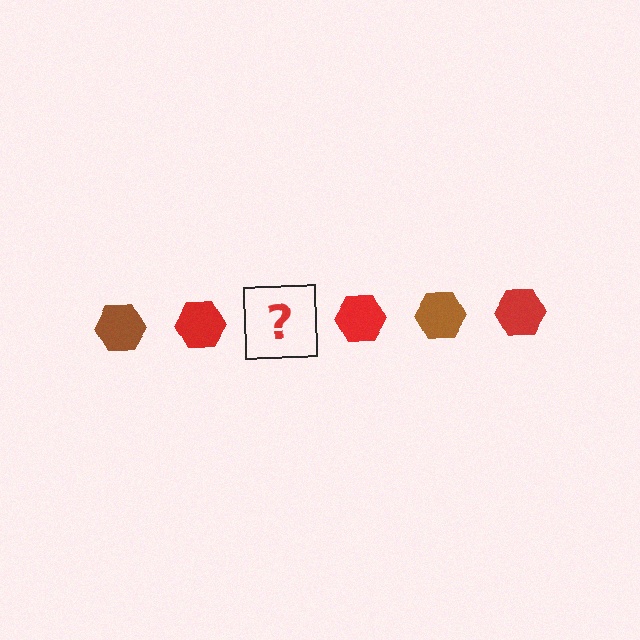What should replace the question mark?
The question mark should be replaced with a brown hexagon.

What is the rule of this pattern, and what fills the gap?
The rule is that the pattern cycles through brown, red hexagons. The gap should be filled with a brown hexagon.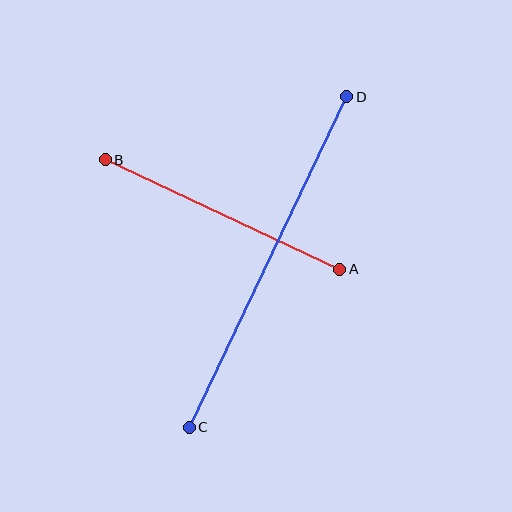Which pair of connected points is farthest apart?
Points C and D are farthest apart.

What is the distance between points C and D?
The distance is approximately 366 pixels.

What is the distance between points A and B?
The distance is approximately 259 pixels.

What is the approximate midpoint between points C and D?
The midpoint is at approximately (268, 262) pixels.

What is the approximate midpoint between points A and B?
The midpoint is at approximately (222, 214) pixels.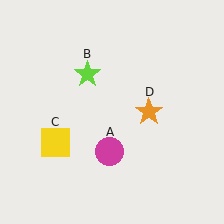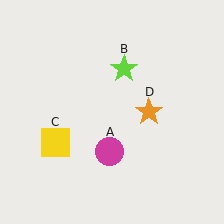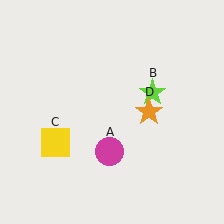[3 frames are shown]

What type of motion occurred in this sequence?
The lime star (object B) rotated clockwise around the center of the scene.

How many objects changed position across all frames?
1 object changed position: lime star (object B).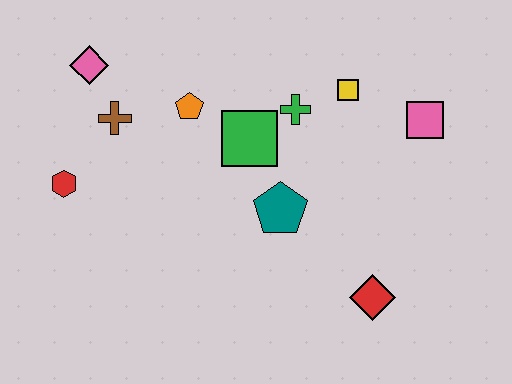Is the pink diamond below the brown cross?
No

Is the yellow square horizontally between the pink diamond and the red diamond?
Yes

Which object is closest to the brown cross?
The pink diamond is closest to the brown cross.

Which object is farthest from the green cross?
The red hexagon is farthest from the green cross.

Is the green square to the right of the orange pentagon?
Yes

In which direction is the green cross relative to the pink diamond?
The green cross is to the right of the pink diamond.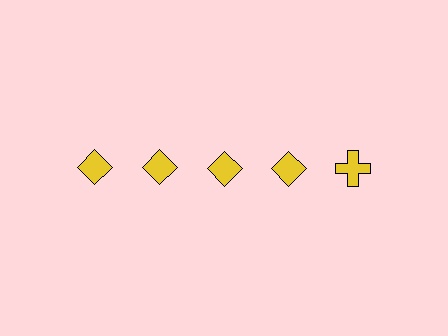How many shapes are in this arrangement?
There are 5 shapes arranged in a grid pattern.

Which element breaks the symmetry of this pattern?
The yellow cross in the top row, rightmost column breaks the symmetry. All other shapes are yellow diamonds.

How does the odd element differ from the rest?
It has a different shape: cross instead of diamond.